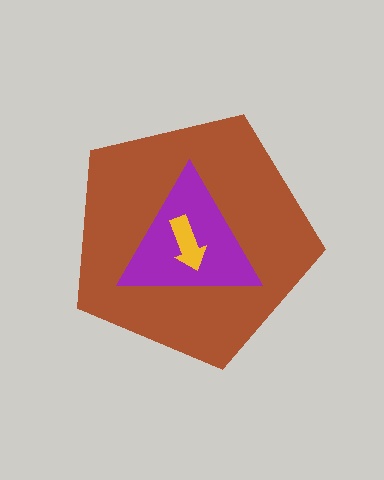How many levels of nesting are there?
3.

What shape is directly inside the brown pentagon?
The purple triangle.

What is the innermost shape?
The yellow arrow.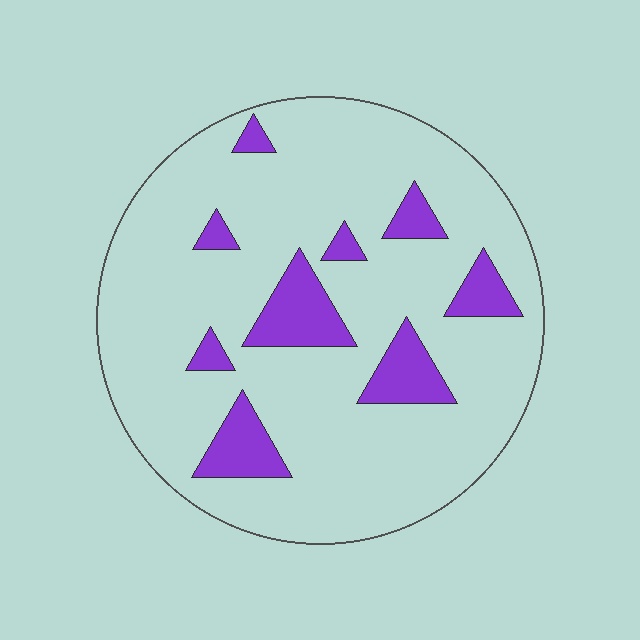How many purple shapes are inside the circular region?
9.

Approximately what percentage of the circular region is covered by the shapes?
Approximately 15%.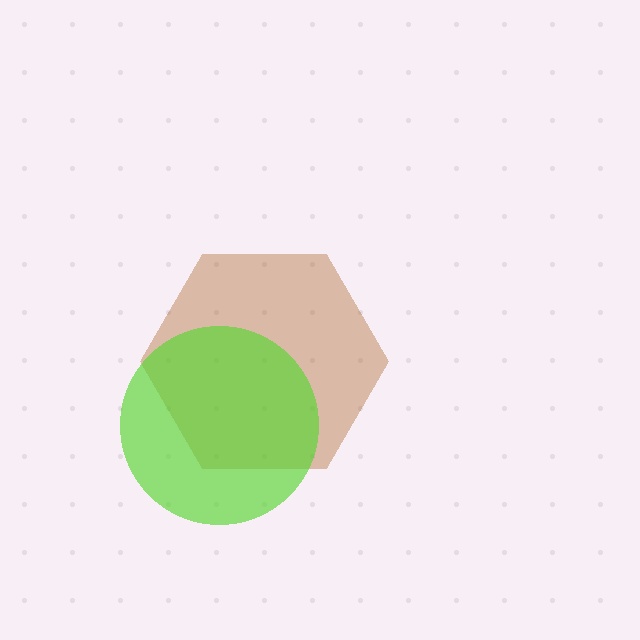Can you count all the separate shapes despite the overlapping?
Yes, there are 2 separate shapes.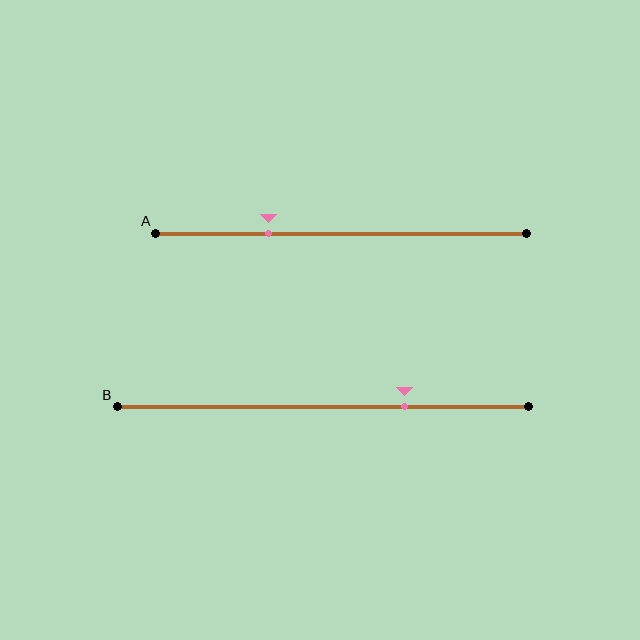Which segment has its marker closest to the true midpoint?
Segment A has its marker closest to the true midpoint.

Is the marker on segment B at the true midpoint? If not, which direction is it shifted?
No, the marker on segment B is shifted to the right by about 20% of the segment length.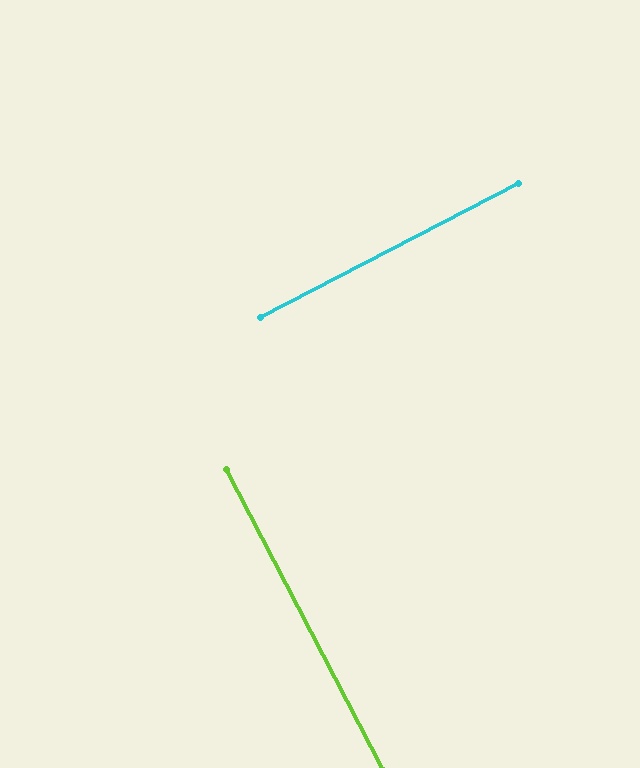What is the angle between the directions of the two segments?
Approximately 90 degrees.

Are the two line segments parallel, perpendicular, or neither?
Perpendicular — they meet at approximately 90°.